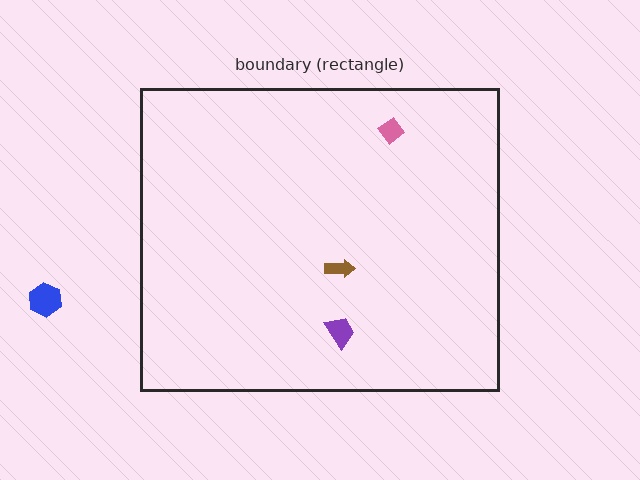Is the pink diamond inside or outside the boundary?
Inside.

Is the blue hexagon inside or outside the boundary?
Outside.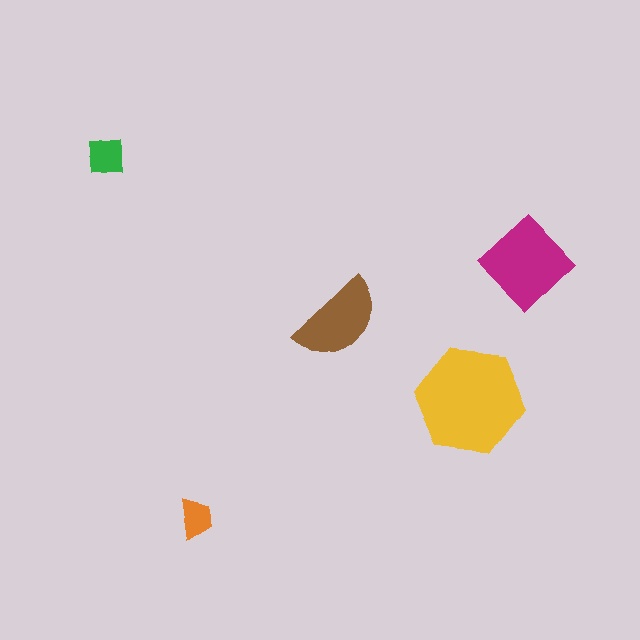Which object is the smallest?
The orange trapezoid.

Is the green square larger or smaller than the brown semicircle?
Smaller.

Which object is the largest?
The yellow hexagon.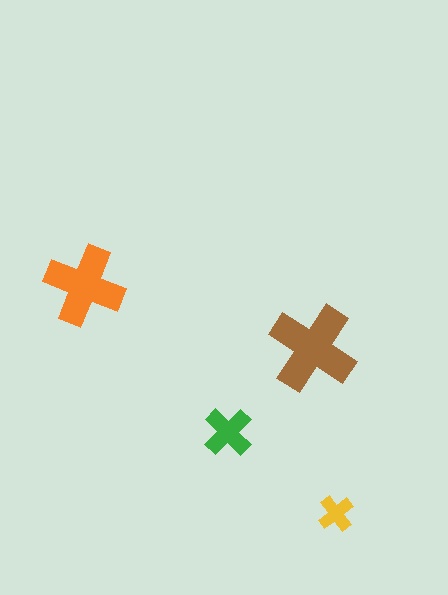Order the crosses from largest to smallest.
the brown one, the orange one, the green one, the yellow one.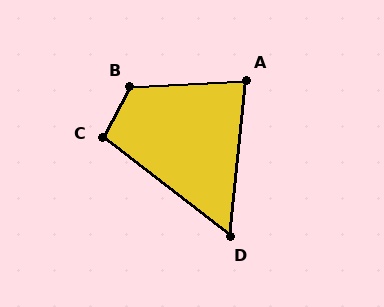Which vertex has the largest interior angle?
B, at approximately 122 degrees.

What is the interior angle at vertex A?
Approximately 81 degrees (acute).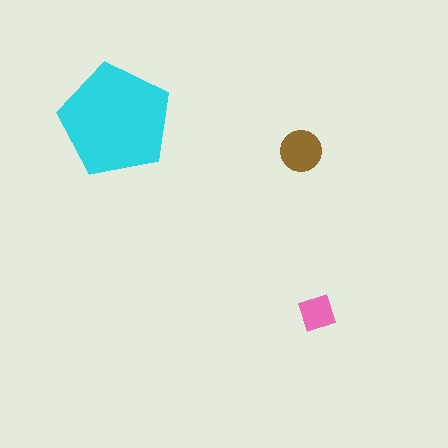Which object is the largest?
The cyan pentagon.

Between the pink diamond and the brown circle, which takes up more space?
The brown circle.